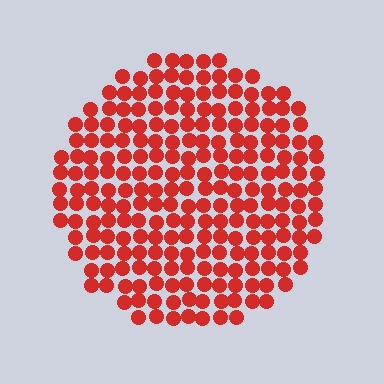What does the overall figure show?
The overall figure shows a circle.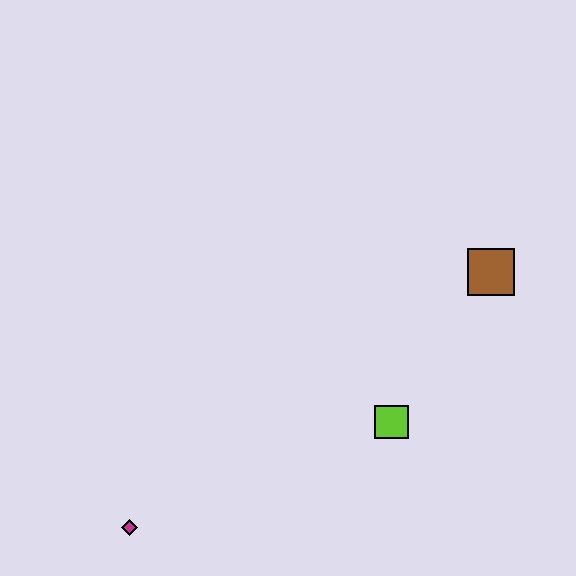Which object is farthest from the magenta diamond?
The brown square is farthest from the magenta diamond.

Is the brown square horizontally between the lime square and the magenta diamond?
No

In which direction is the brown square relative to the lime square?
The brown square is above the lime square.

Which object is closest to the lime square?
The brown square is closest to the lime square.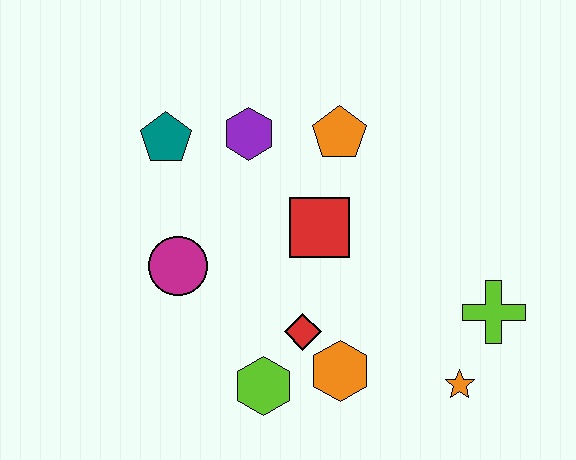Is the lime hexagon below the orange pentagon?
Yes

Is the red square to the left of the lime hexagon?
No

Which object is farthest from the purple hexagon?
The orange star is farthest from the purple hexagon.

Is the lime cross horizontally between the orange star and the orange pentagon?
No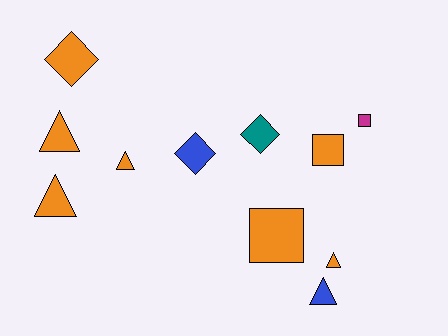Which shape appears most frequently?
Triangle, with 5 objects.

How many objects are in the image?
There are 11 objects.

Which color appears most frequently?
Orange, with 7 objects.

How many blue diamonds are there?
There is 1 blue diamond.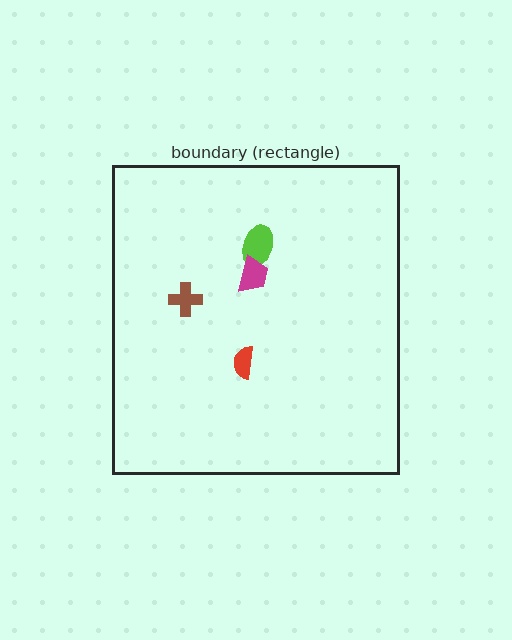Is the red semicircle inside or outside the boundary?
Inside.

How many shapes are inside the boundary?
4 inside, 0 outside.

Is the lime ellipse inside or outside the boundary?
Inside.